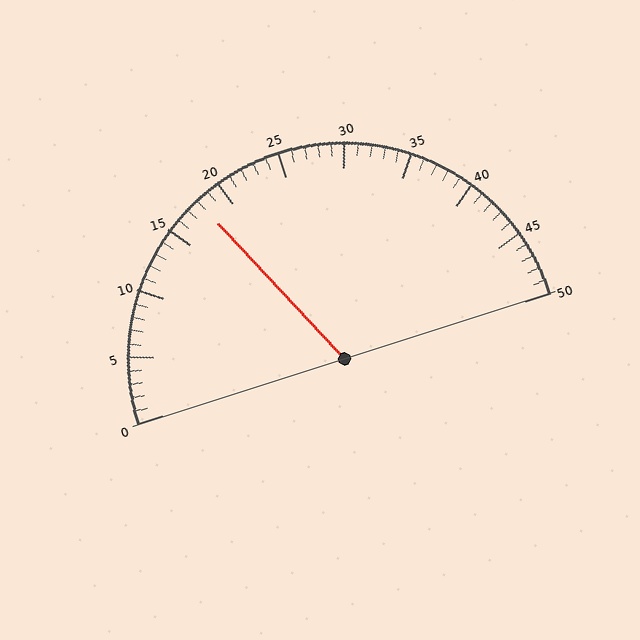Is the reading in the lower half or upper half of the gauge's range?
The reading is in the lower half of the range (0 to 50).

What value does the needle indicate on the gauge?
The needle indicates approximately 18.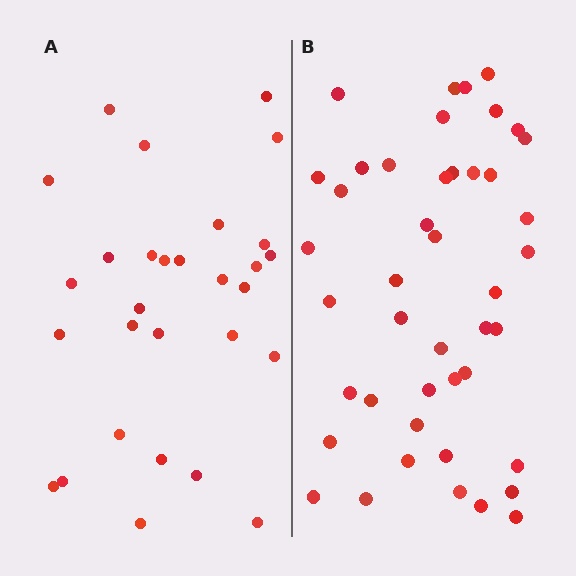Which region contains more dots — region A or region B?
Region B (the right region) has more dots.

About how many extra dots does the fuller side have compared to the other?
Region B has approximately 15 more dots than region A.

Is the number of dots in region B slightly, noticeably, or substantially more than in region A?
Region B has substantially more. The ratio is roughly 1.5 to 1.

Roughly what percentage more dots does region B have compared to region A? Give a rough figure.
About 50% more.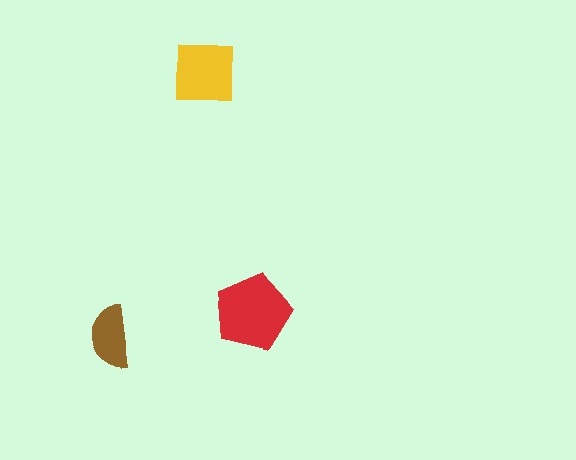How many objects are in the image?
There are 3 objects in the image.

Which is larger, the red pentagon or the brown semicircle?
The red pentagon.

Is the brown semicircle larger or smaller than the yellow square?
Smaller.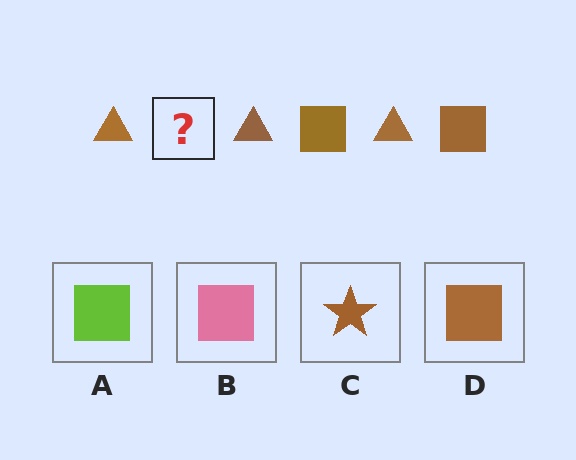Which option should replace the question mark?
Option D.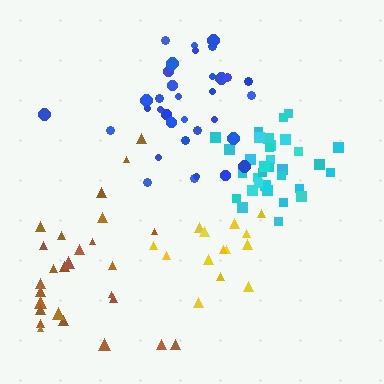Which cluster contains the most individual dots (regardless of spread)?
Blue (35).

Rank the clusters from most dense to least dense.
cyan, blue, yellow, brown.